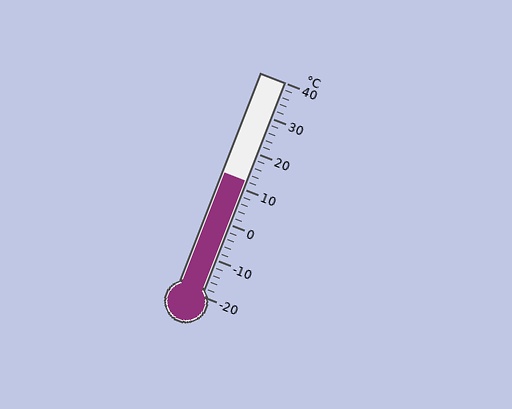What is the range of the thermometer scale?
The thermometer scale ranges from -20°C to 40°C.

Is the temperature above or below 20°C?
The temperature is below 20°C.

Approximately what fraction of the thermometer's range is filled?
The thermometer is filled to approximately 55% of its range.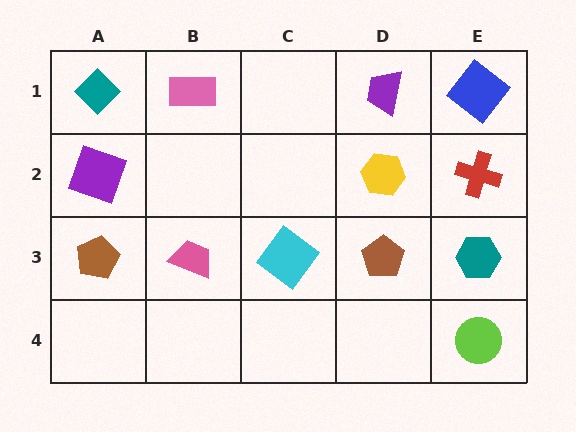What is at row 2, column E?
A red cross.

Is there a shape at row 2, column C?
No, that cell is empty.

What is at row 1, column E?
A blue diamond.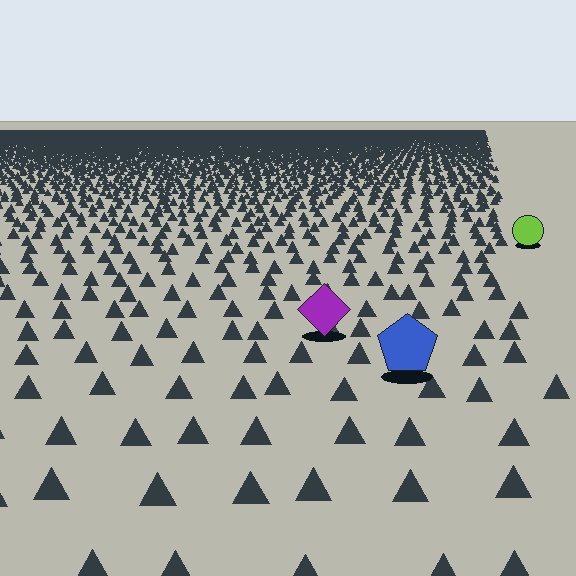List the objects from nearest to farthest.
From nearest to farthest: the blue pentagon, the purple diamond, the lime circle.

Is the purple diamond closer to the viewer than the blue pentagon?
No. The blue pentagon is closer — you can tell from the texture gradient: the ground texture is coarser near it.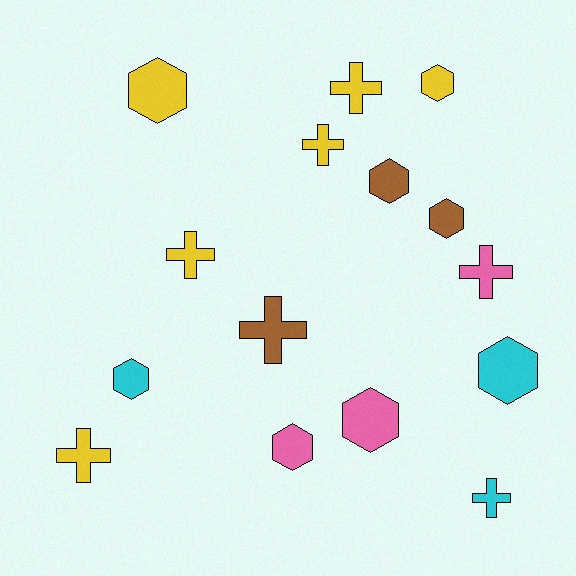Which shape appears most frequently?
Hexagon, with 8 objects.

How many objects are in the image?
There are 15 objects.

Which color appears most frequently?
Yellow, with 6 objects.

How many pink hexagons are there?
There are 2 pink hexagons.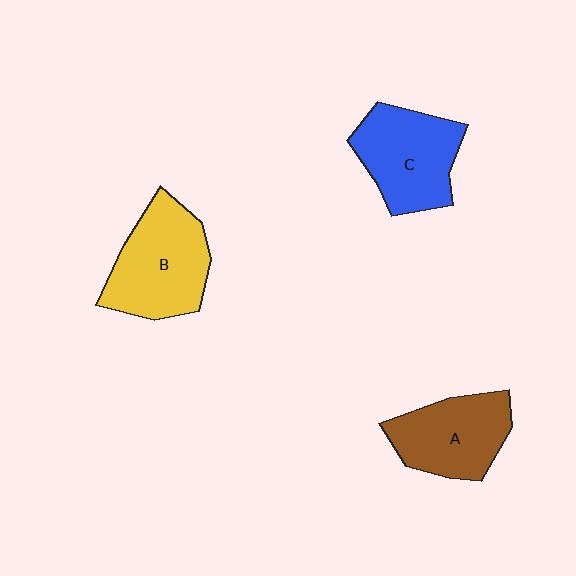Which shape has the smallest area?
Shape A (brown).